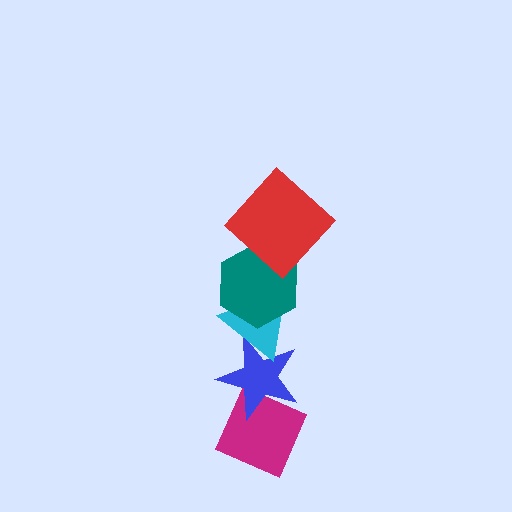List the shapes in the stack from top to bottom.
From top to bottom: the red diamond, the teal hexagon, the cyan triangle, the blue star, the magenta diamond.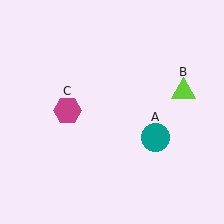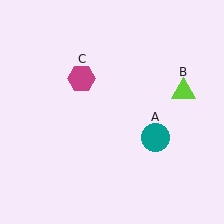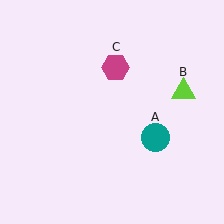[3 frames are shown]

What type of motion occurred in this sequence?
The magenta hexagon (object C) rotated clockwise around the center of the scene.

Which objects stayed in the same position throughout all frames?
Teal circle (object A) and lime triangle (object B) remained stationary.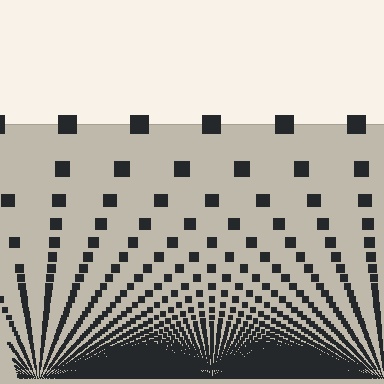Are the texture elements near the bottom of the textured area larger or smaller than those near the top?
Smaller. The gradient is inverted — elements near the bottom are smaller and denser.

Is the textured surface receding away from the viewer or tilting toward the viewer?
The surface appears to tilt toward the viewer. Texture elements get larger and sparser toward the top.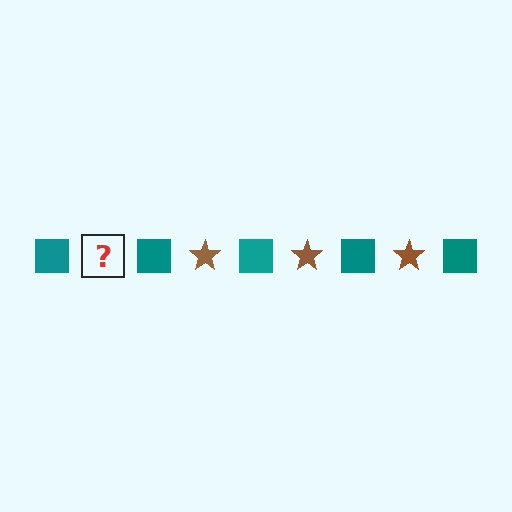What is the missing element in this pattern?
The missing element is a brown star.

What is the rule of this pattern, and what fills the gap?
The rule is that the pattern alternates between teal square and brown star. The gap should be filled with a brown star.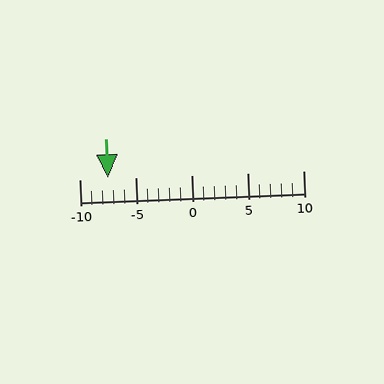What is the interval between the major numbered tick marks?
The major tick marks are spaced 5 units apart.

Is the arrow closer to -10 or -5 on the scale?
The arrow is closer to -5.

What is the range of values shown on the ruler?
The ruler shows values from -10 to 10.